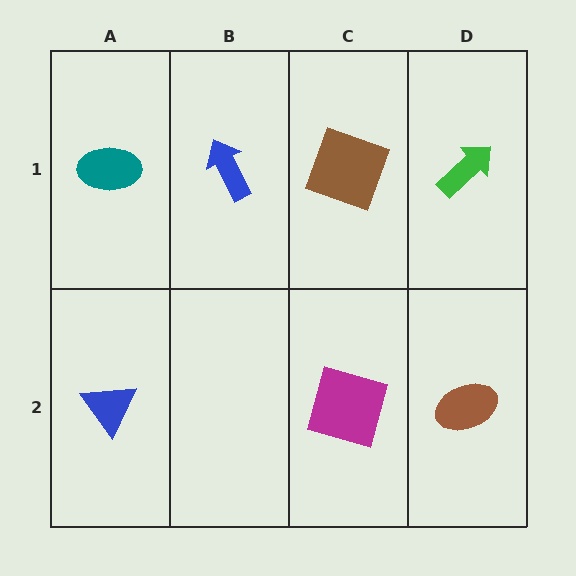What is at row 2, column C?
A magenta square.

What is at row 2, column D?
A brown ellipse.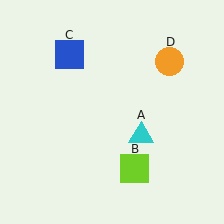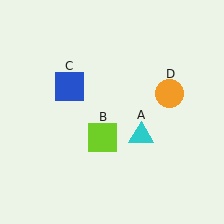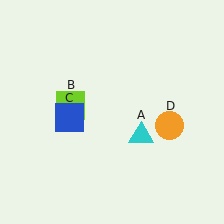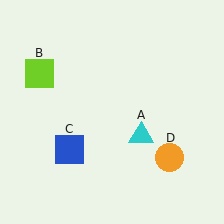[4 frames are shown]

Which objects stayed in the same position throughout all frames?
Cyan triangle (object A) remained stationary.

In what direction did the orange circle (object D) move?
The orange circle (object D) moved down.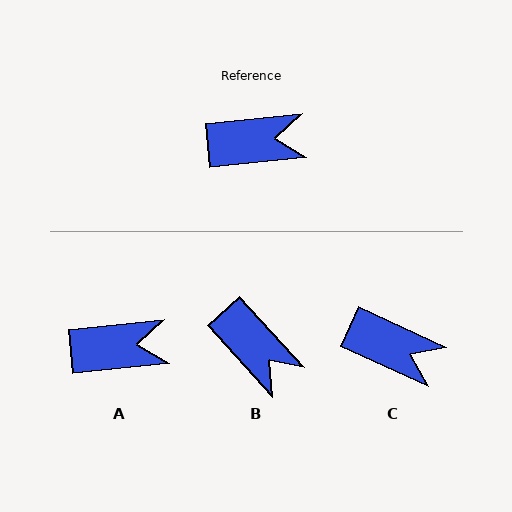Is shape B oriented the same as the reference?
No, it is off by about 54 degrees.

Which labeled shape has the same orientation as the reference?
A.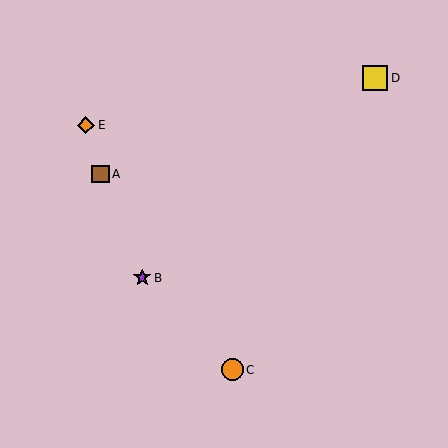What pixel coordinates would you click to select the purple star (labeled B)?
Click at (142, 278) to select the purple star B.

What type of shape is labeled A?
Shape A is a brown square.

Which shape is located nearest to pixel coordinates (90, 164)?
The brown square (labeled A) at (100, 174) is nearest to that location.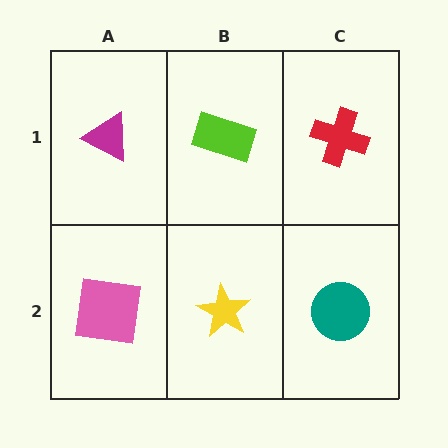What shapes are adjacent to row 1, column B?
A yellow star (row 2, column B), a magenta triangle (row 1, column A), a red cross (row 1, column C).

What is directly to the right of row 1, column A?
A lime rectangle.